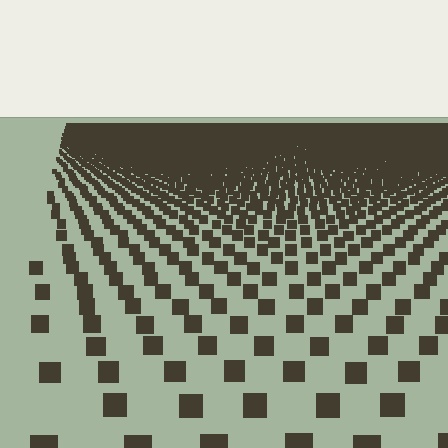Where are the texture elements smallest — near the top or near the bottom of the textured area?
Near the top.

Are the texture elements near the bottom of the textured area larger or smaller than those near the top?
Larger. Near the bottom, elements are closer to the viewer and appear at a bigger on-screen size.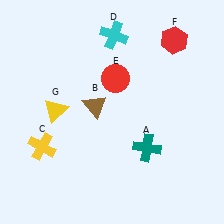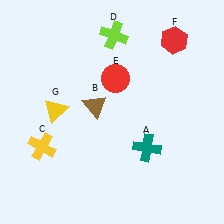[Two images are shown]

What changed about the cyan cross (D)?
In Image 1, D is cyan. In Image 2, it changed to lime.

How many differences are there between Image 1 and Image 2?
There is 1 difference between the two images.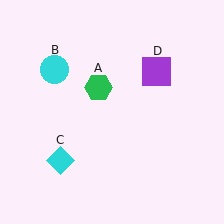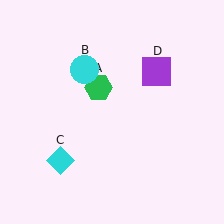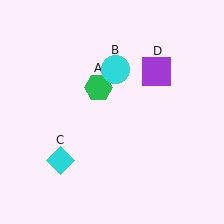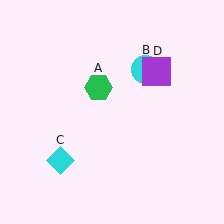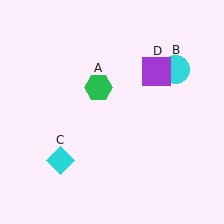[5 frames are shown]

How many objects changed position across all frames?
1 object changed position: cyan circle (object B).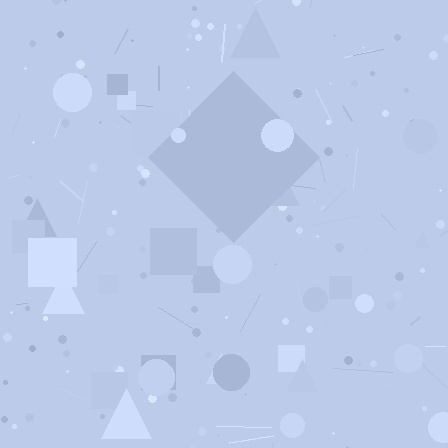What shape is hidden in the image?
A diamond is hidden in the image.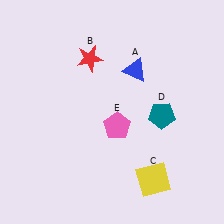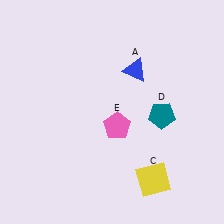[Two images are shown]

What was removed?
The red star (B) was removed in Image 2.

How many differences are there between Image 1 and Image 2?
There is 1 difference between the two images.